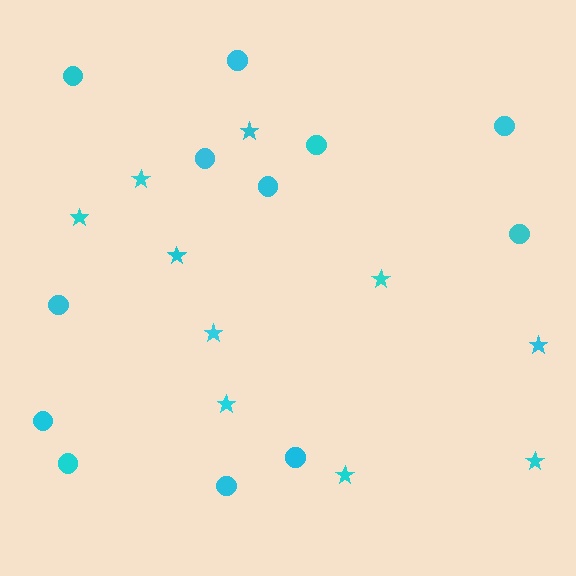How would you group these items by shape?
There are 2 groups: one group of stars (10) and one group of circles (12).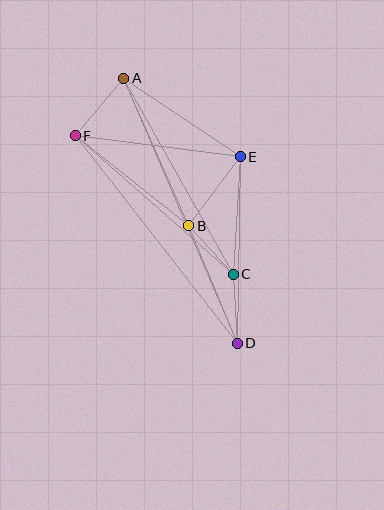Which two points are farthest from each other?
Points A and D are farthest from each other.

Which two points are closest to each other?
Points B and C are closest to each other.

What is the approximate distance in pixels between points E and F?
The distance between E and F is approximately 166 pixels.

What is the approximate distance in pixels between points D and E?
The distance between D and E is approximately 187 pixels.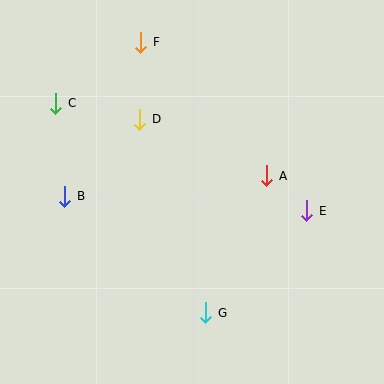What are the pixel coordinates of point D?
Point D is at (140, 119).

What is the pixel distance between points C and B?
The distance between C and B is 93 pixels.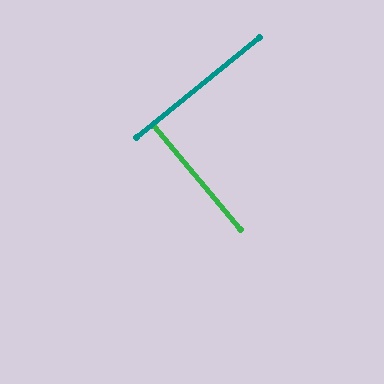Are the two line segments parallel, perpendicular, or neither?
Perpendicular — they meet at approximately 89°.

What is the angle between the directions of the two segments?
Approximately 89 degrees.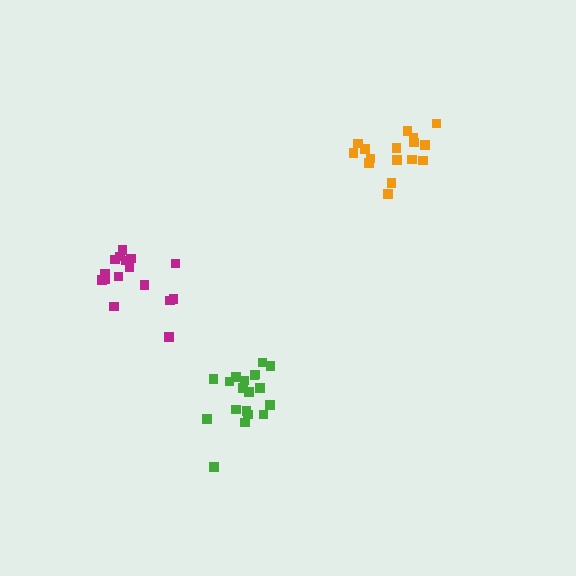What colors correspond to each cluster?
The clusters are colored: magenta, orange, green.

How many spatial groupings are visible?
There are 3 spatial groupings.